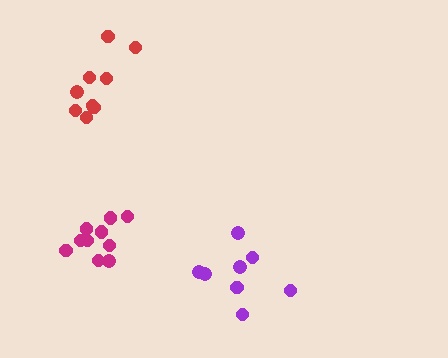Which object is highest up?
The red cluster is topmost.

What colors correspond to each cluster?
The clusters are colored: purple, red, magenta.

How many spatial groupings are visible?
There are 3 spatial groupings.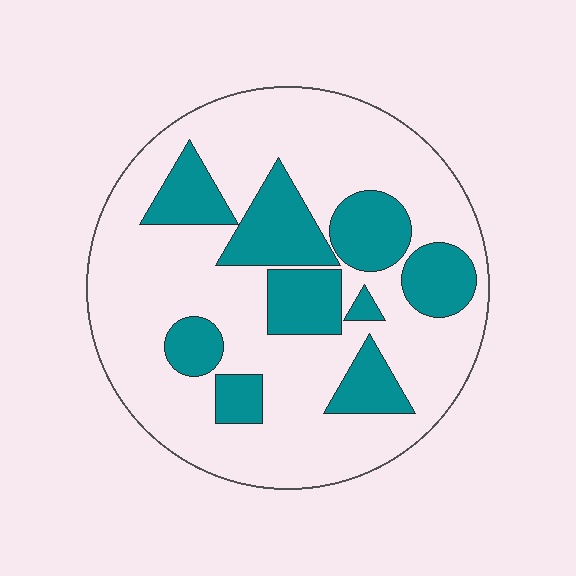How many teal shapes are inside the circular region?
9.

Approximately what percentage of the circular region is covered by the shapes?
Approximately 30%.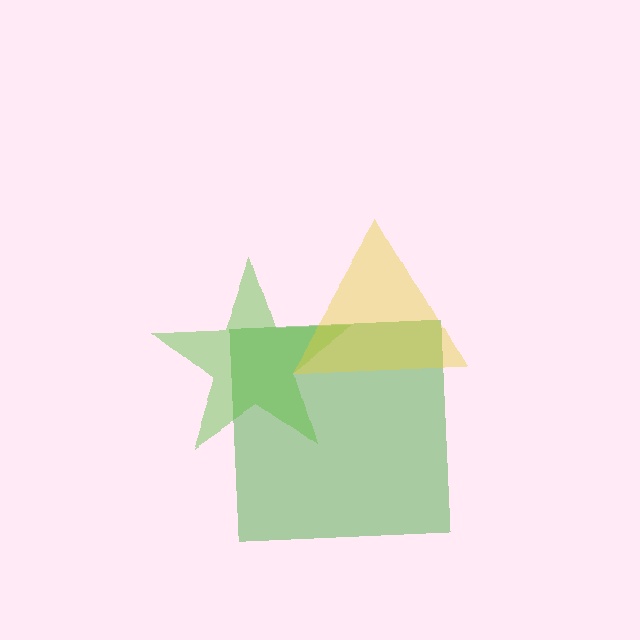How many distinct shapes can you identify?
There are 3 distinct shapes: a green square, a lime star, a yellow triangle.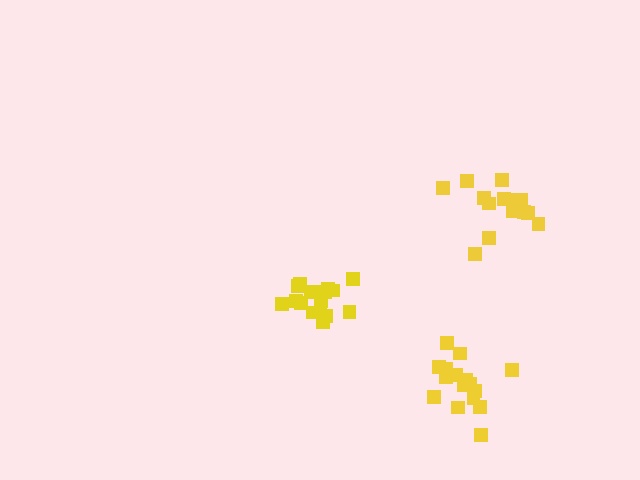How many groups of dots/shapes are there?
There are 3 groups.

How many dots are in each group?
Group 1: 14 dots, Group 2: 16 dots, Group 3: 16 dots (46 total).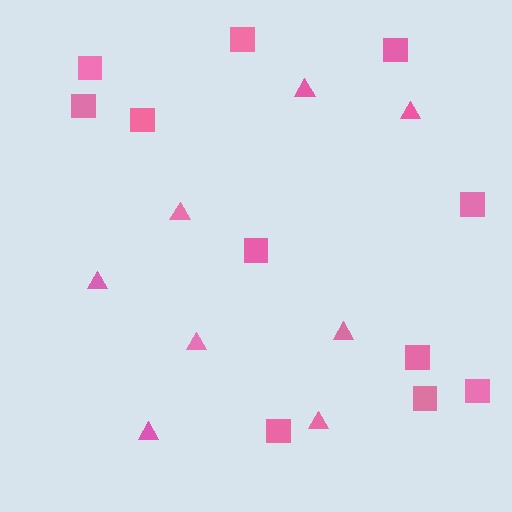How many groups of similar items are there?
There are 2 groups: one group of squares (11) and one group of triangles (8).